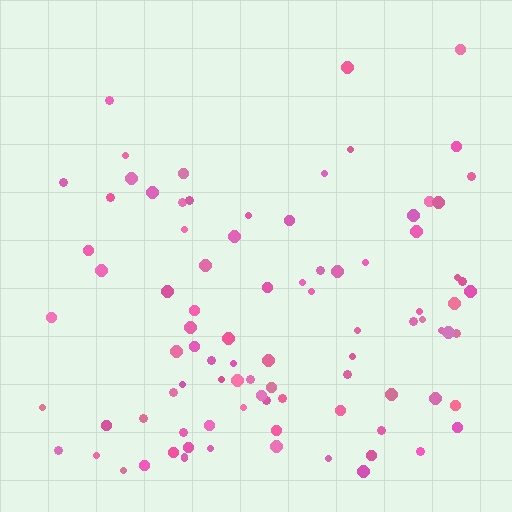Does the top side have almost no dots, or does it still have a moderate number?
Still a moderate number, just noticeably fewer than the bottom.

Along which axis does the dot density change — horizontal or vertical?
Vertical.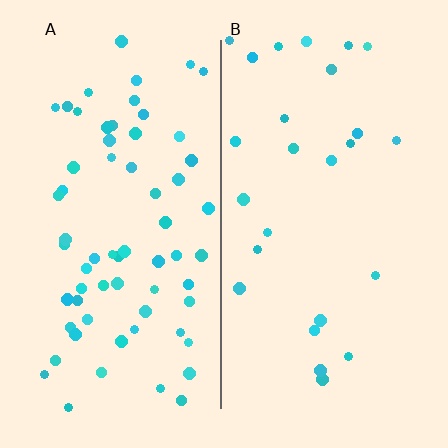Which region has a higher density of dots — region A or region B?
A (the left).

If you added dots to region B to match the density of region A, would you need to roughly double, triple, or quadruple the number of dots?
Approximately triple.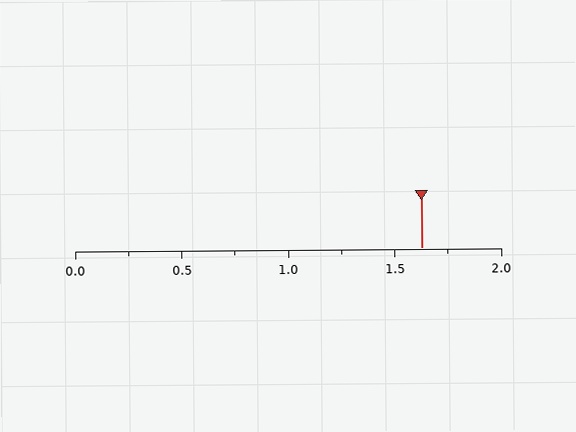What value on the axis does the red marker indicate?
The marker indicates approximately 1.62.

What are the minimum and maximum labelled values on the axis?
The axis runs from 0.0 to 2.0.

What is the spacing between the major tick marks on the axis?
The major ticks are spaced 0.5 apart.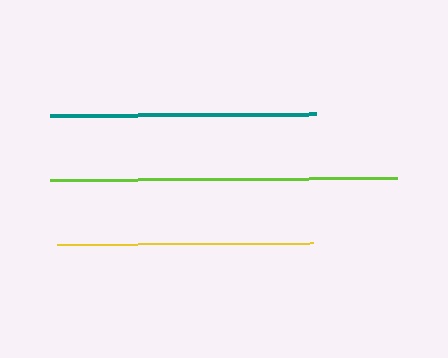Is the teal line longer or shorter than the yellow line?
The teal line is longer than the yellow line.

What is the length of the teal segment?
The teal segment is approximately 266 pixels long.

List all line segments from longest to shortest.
From longest to shortest: lime, teal, yellow.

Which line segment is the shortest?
The yellow line is the shortest at approximately 256 pixels.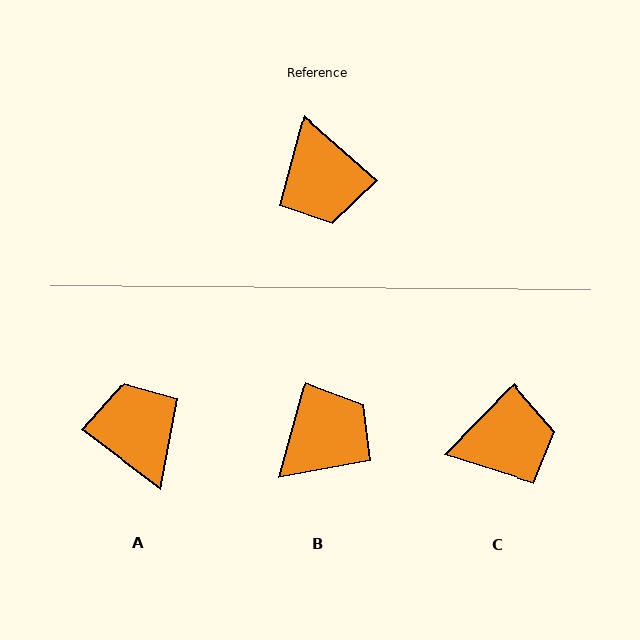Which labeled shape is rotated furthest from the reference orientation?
A, about 176 degrees away.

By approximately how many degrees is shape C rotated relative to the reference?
Approximately 87 degrees counter-clockwise.